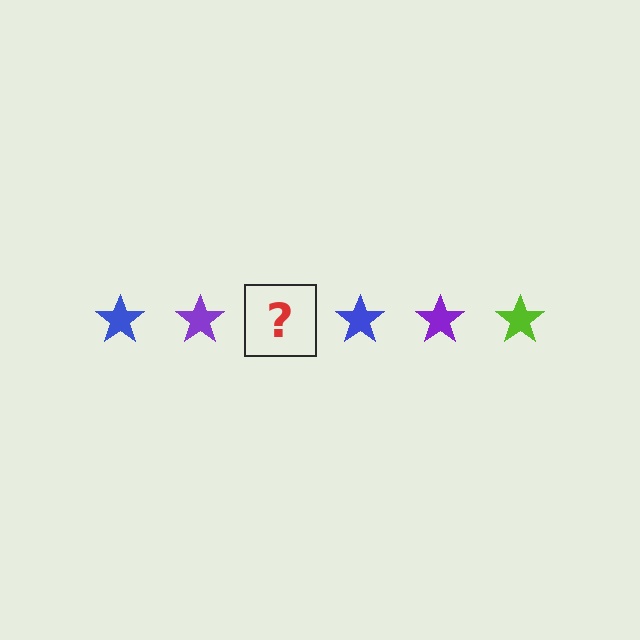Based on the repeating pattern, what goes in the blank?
The blank should be a lime star.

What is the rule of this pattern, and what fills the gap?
The rule is that the pattern cycles through blue, purple, lime stars. The gap should be filled with a lime star.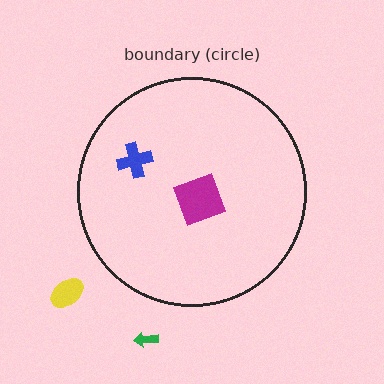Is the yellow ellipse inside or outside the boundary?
Outside.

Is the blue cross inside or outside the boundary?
Inside.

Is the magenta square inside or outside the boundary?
Inside.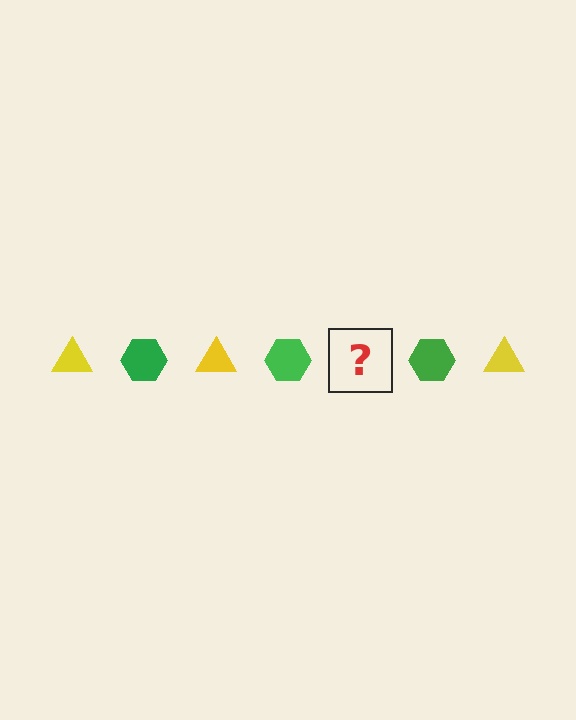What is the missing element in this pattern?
The missing element is a yellow triangle.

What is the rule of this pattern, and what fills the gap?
The rule is that the pattern alternates between yellow triangle and green hexagon. The gap should be filled with a yellow triangle.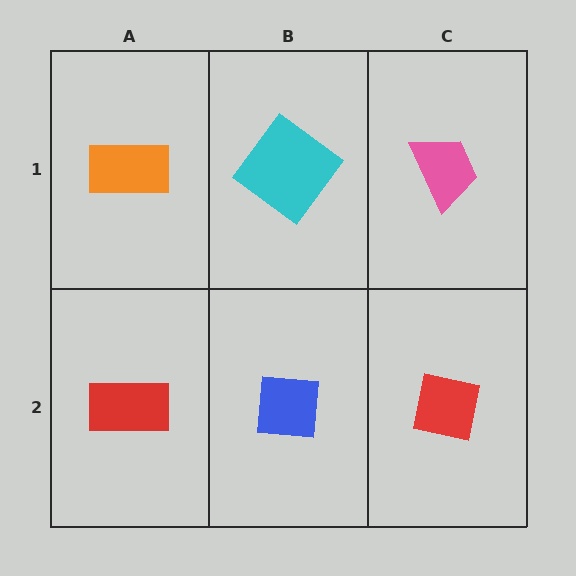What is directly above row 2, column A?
An orange rectangle.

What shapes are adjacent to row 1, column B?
A blue square (row 2, column B), an orange rectangle (row 1, column A), a pink trapezoid (row 1, column C).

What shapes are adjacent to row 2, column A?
An orange rectangle (row 1, column A), a blue square (row 2, column B).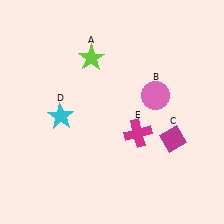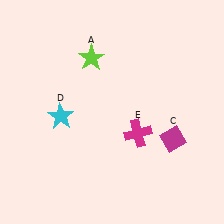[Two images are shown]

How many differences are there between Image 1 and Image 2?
There is 1 difference between the two images.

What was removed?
The pink circle (B) was removed in Image 2.